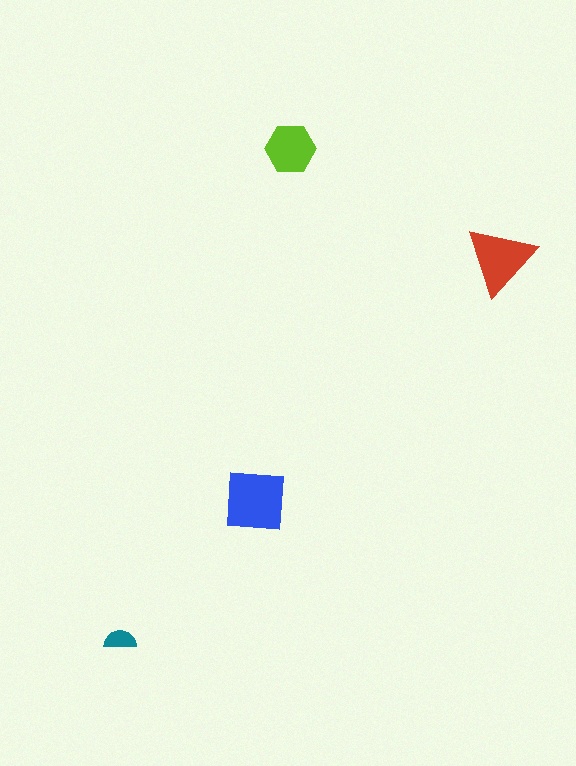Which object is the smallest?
The teal semicircle.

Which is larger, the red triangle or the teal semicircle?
The red triangle.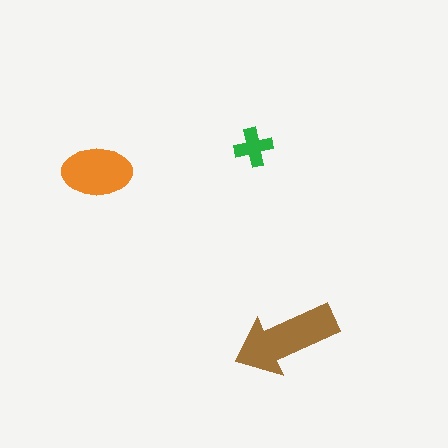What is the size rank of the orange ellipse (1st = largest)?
2nd.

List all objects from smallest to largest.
The green cross, the orange ellipse, the brown arrow.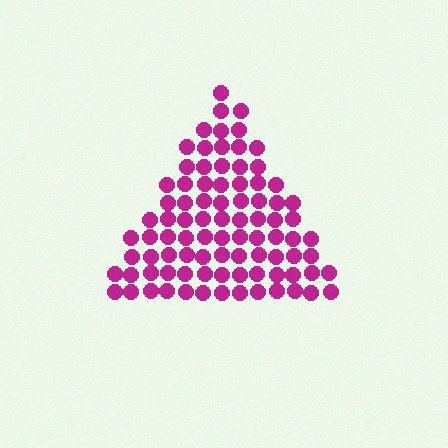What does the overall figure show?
The overall figure shows a triangle.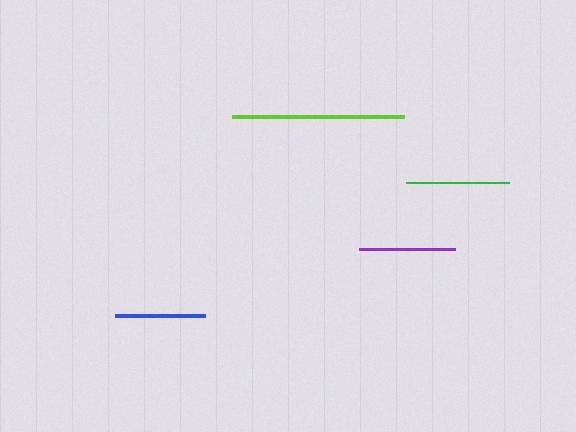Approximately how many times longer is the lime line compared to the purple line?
The lime line is approximately 1.8 times the length of the purple line.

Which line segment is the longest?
The lime line is the longest at approximately 172 pixels.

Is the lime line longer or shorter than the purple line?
The lime line is longer than the purple line.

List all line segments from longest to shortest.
From longest to shortest: lime, green, purple, blue.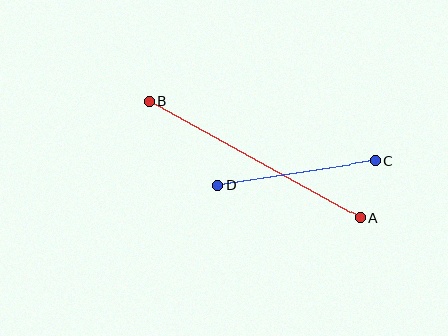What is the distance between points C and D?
The distance is approximately 159 pixels.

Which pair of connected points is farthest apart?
Points A and B are farthest apart.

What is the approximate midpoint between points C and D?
The midpoint is at approximately (297, 173) pixels.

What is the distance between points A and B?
The distance is approximately 242 pixels.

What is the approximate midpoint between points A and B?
The midpoint is at approximately (255, 160) pixels.